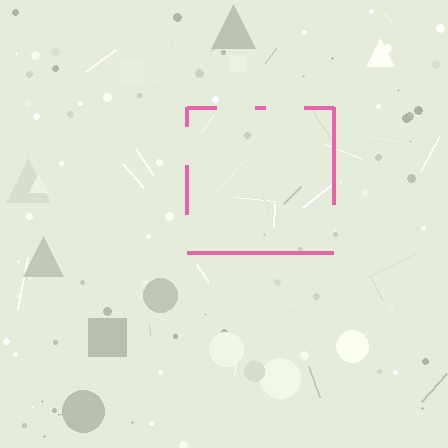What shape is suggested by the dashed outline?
The dashed outline suggests a square.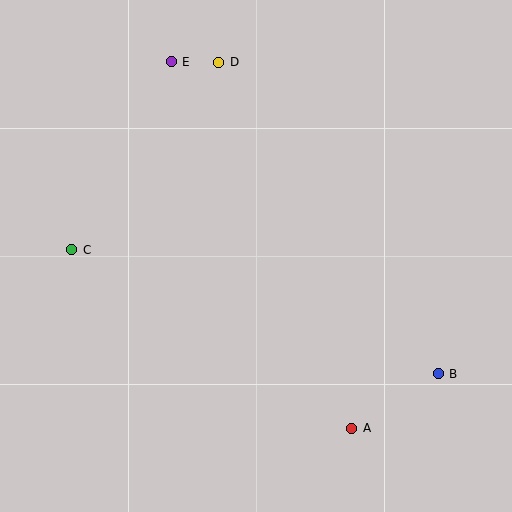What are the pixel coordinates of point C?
Point C is at (72, 250).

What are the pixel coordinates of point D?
Point D is at (219, 62).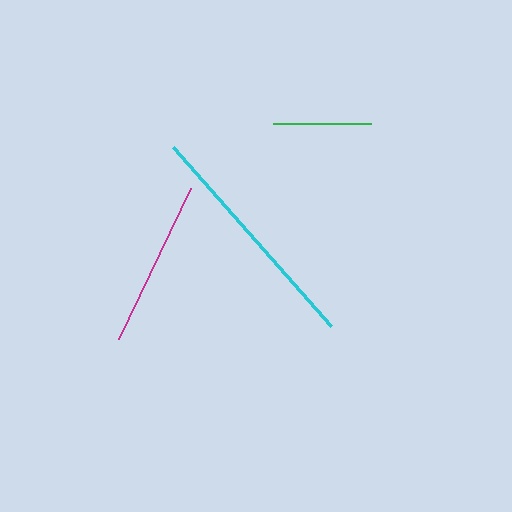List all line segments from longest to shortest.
From longest to shortest: cyan, magenta, green.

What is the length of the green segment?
The green segment is approximately 98 pixels long.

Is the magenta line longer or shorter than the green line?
The magenta line is longer than the green line.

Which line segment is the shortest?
The green line is the shortest at approximately 98 pixels.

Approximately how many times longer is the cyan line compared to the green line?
The cyan line is approximately 2.4 times the length of the green line.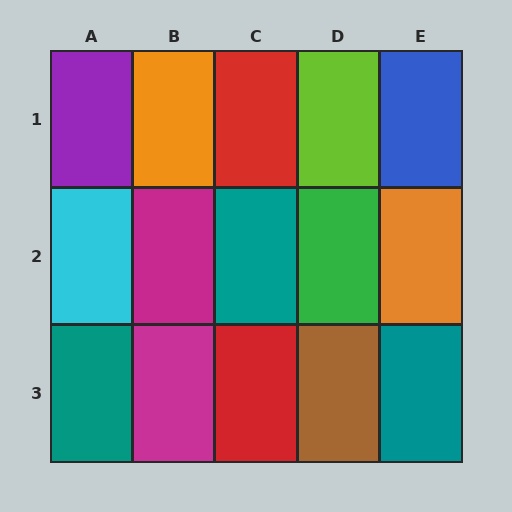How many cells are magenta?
2 cells are magenta.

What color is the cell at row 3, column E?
Teal.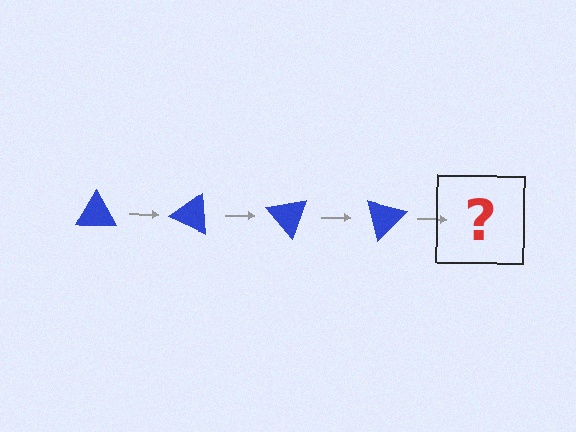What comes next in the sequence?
The next element should be a blue triangle rotated 100 degrees.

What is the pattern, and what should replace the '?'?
The pattern is that the triangle rotates 25 degrees each step. The '?' should be a blue triangle rotated 100 degrees.